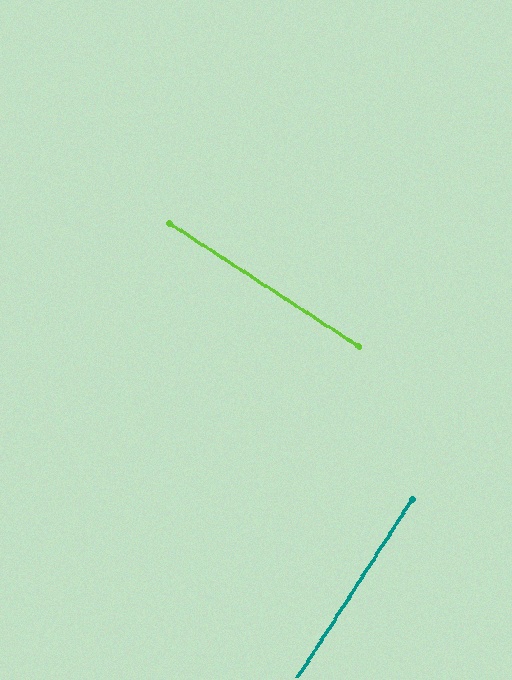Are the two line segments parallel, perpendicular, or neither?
Perpendicular — they meet at approximately 90°.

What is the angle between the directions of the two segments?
Approximately 90 degrees.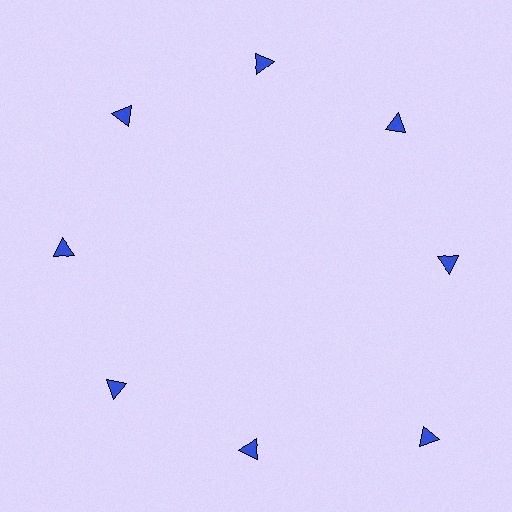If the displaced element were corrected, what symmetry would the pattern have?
It would have 8-fold rotational symmetry — the pattern would map onto itself every 45 degrees.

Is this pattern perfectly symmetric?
No. The 8 blue triangles are arranged in a ring, but one element near the 4 o'clock position is pushed outward from the center, breaking the 8-fold rotational symmetry.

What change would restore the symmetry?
The symmetry would be restored by moving it inward, back onto the ring so that all 8 triangles sit at equal angles and equal distance from the center.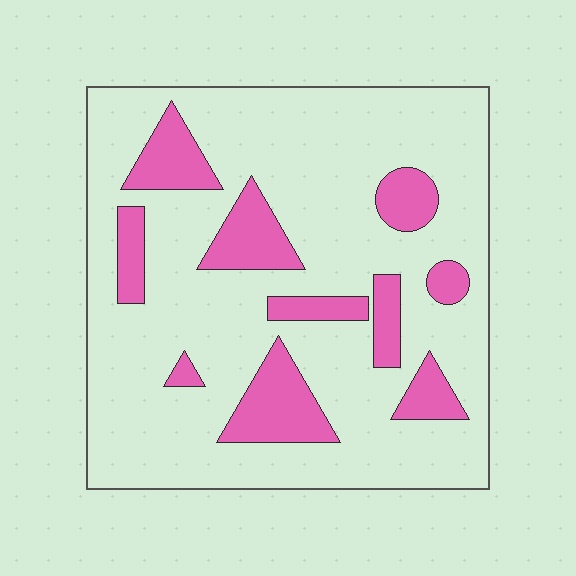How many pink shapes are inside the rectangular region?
10.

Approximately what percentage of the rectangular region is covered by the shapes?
Approximately 20%.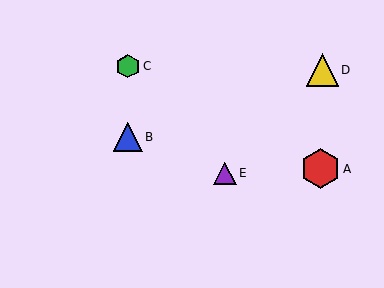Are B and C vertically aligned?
Yes, both are at x≈128.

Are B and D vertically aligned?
No, B is at x≈128 and D is at x≈322.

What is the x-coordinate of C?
Object C is at x≈128.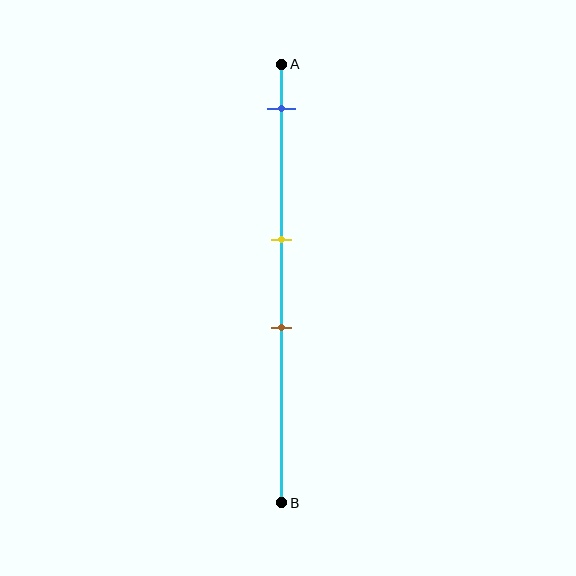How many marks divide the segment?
There are 3 marks dividing the segment.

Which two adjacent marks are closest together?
The yellow and brown marks are the closest adjacent pair.